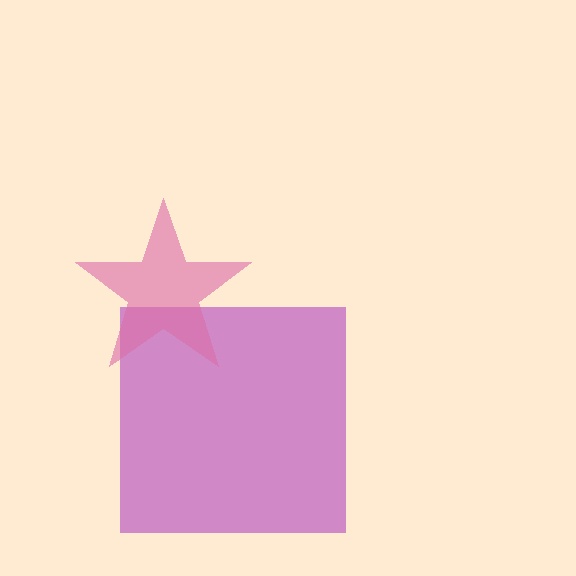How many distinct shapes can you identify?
There are 2 distinct shapes: a purple square, a pink star.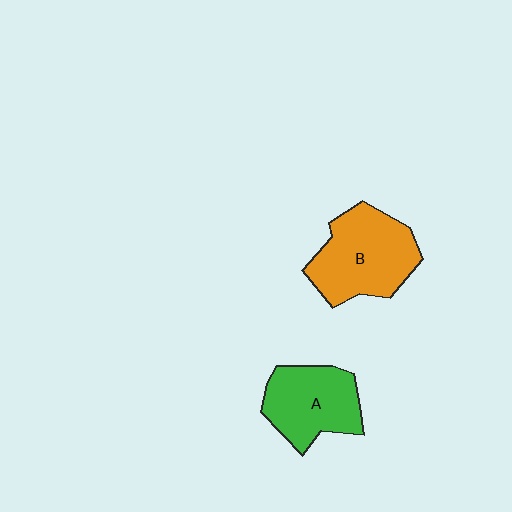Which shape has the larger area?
Shape B (orange).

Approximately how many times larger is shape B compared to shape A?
Approximately 1.2 times.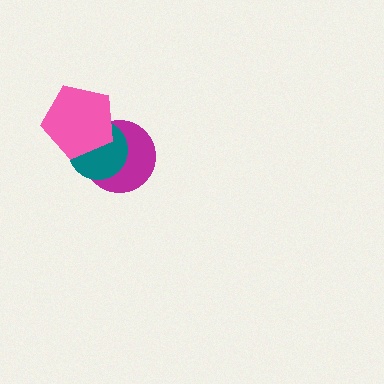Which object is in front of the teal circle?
The pink pentagon is in front of the teal circle.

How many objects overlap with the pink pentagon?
2 objects overlap with the pink pentagon.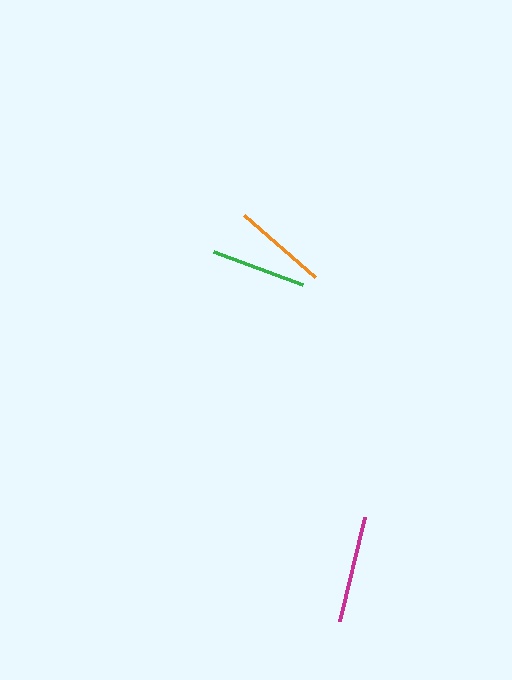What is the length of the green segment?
The green segment is approximately 94 pixels long.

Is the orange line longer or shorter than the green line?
The orange line is longer than the green line.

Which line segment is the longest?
The magenta line is the longest at approximately 107 pixels.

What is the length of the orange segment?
The orange segment is approximately 94 pixels long.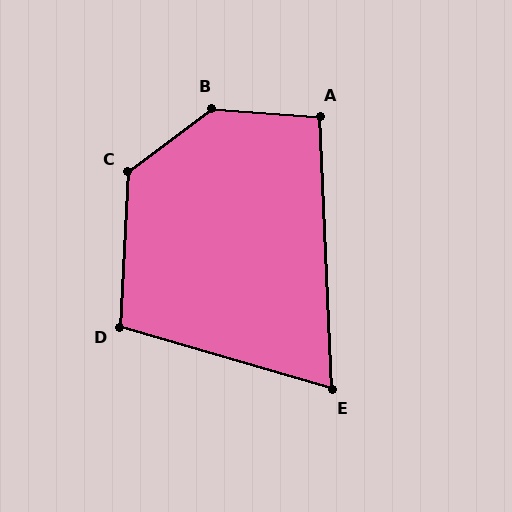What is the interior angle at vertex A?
Approximately 96 degrees (obtuse).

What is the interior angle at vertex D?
Approximately 104 degrees (obtuse).